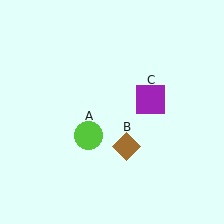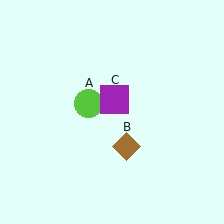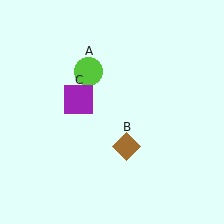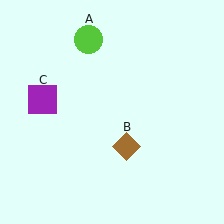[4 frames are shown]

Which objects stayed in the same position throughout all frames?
Brown diamond (object B) remained stationary.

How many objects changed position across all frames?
2 objects changed position: lime circle (object A), purple square (object C).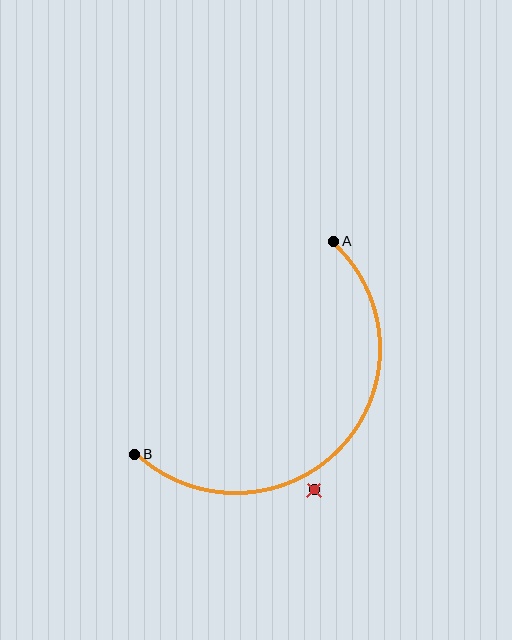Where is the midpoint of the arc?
The arc midpoint is the point on the curve farthest from the straight line joining A and B. It sits below and to the right of that line.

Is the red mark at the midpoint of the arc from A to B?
No — the red mark does not lie on the arc at all. It sits slightly outside the curve.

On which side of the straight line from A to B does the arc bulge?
The arc bulges below and to the right of the straight line connecting A and B.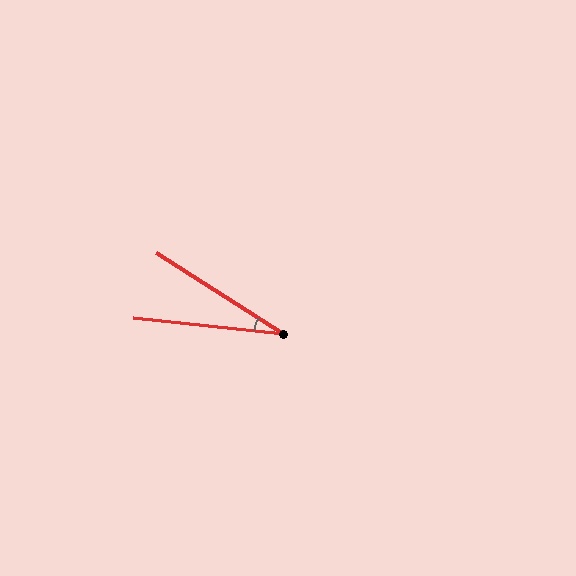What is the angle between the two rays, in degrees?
Approximately 26 degrees.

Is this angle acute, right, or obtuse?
It is acute.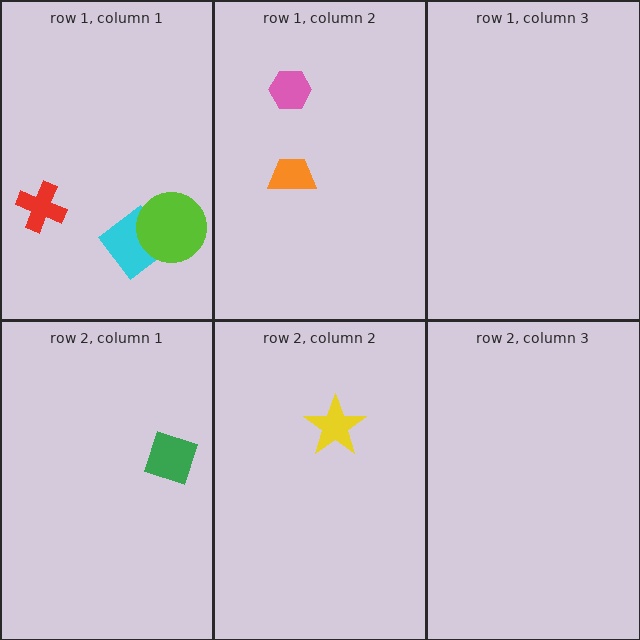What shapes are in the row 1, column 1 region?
The cyan diamond, the lime circle, the red cross.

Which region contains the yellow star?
The row 2, column 2 region.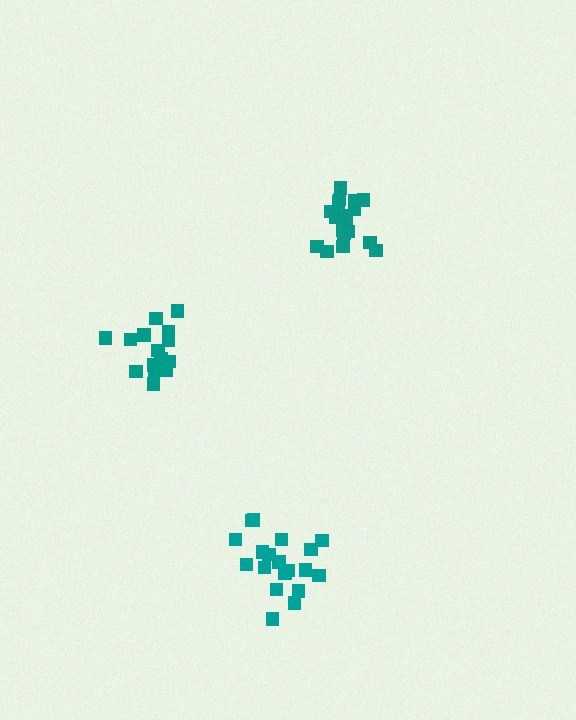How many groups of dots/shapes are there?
There are 3 groups.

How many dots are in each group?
Group 1: 19 dots, Group 2: 19 dots, Group 3: 15 dots (53 total).